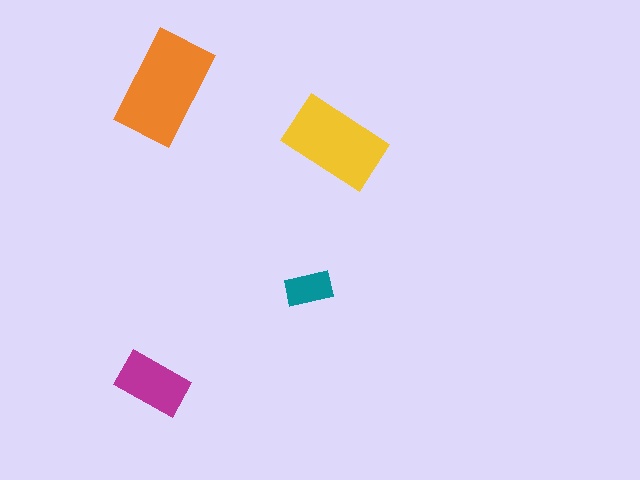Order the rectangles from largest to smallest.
the orange one, the yellow one, the magenta one, the teal one.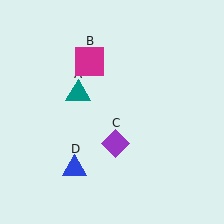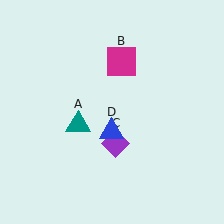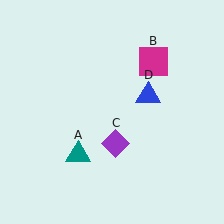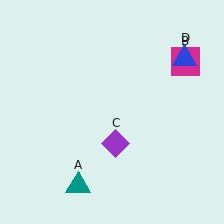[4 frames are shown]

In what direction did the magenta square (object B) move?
The magenta square (object B) moved right.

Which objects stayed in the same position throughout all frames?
Purple diamond (object C) remained stationary.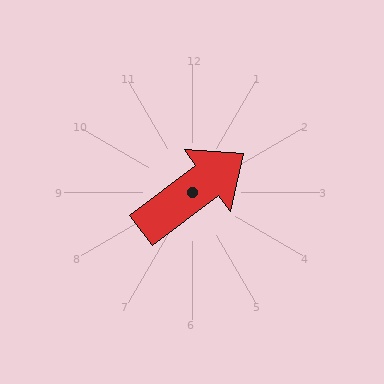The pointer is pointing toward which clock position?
Roughly 2 o'clock.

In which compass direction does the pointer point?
Northeast.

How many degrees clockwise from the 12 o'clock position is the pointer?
Approximately 53 degrees.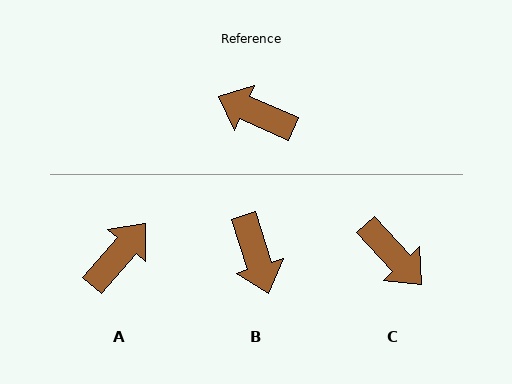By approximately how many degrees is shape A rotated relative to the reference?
Approximately 107 degrees clockwise.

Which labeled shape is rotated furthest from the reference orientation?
C, about 156 degrees away.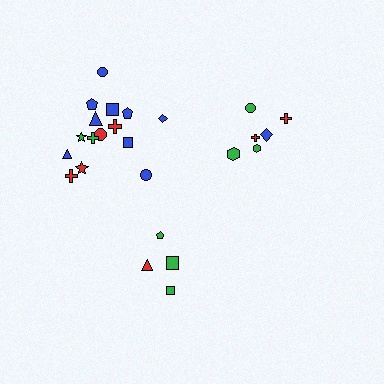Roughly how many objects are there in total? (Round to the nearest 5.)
Roughly 25 objects in total.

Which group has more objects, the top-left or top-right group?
The top-left group.